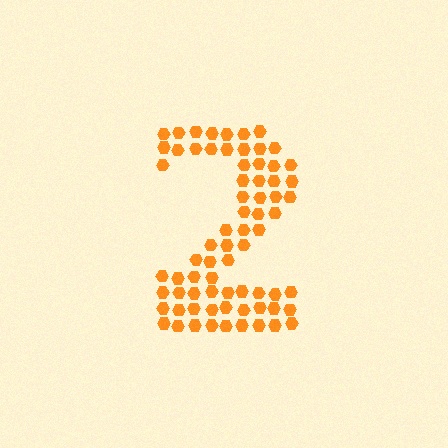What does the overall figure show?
The overall figure shows the digit 2.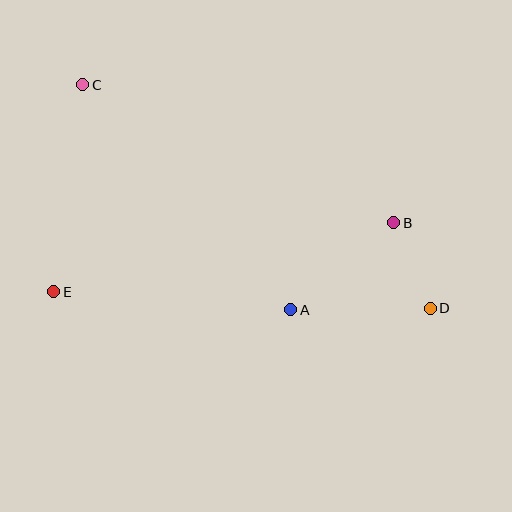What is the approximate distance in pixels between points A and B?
The distance between A and B is approximately 135 pixels.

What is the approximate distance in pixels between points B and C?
The distance between B and C is approximately 340 pixels.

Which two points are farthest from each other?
Points C and D are farthest from each other.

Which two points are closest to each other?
Points B and D are closest to each other.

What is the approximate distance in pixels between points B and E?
The distance between B and E is approximately 347 pixels.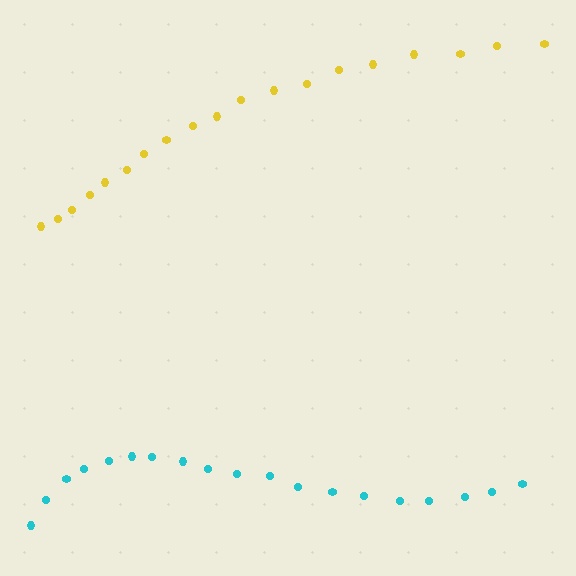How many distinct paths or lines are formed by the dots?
There are 2 distinct paths.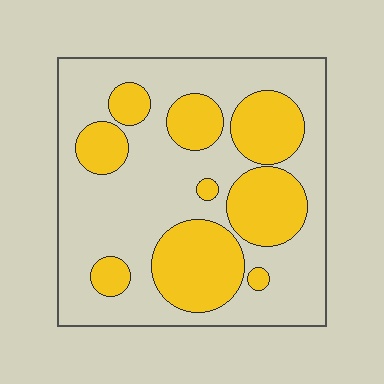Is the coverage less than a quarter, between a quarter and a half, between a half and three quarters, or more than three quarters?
Between a quarter and a half.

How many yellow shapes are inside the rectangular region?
9.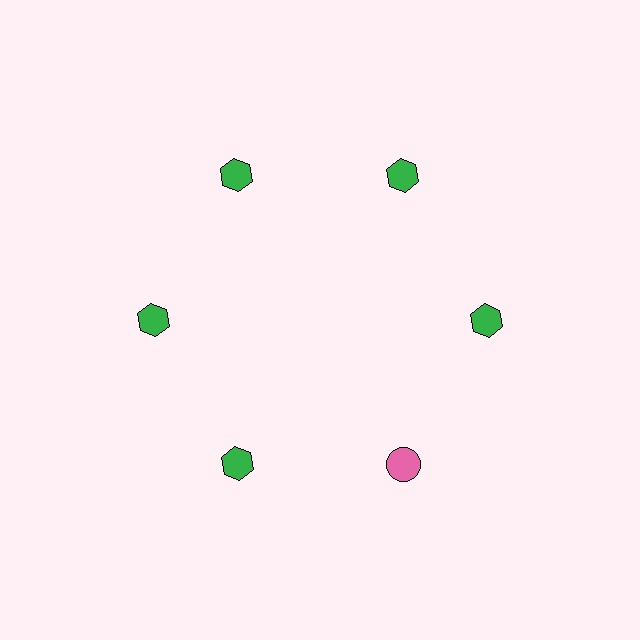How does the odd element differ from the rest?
It differs in both color (pink instead of green) and shape (circle instead of hexagon).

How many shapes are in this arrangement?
There are 6 shapes arranged in a ring pattern.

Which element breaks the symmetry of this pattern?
The pink circle at roughly the 5 o'clock position breaks the symmetry. All other shapes are green hexagons.